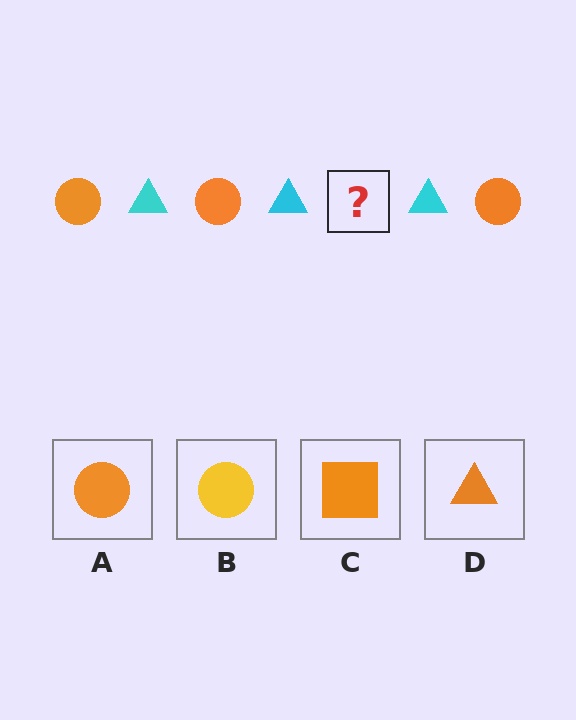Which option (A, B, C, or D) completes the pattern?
A.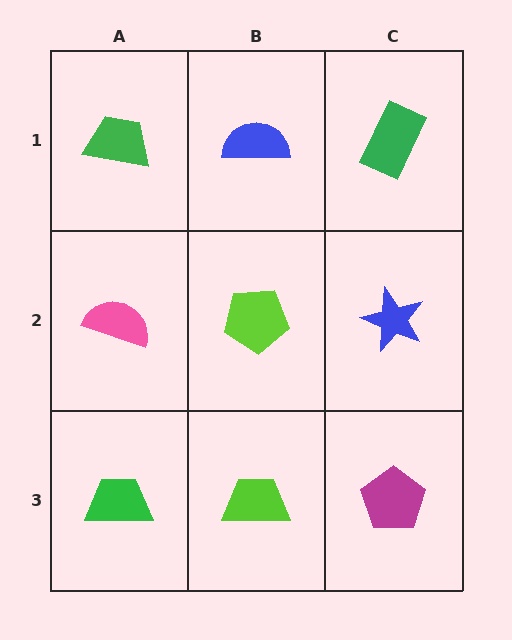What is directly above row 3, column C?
A blue star.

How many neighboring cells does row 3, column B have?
3.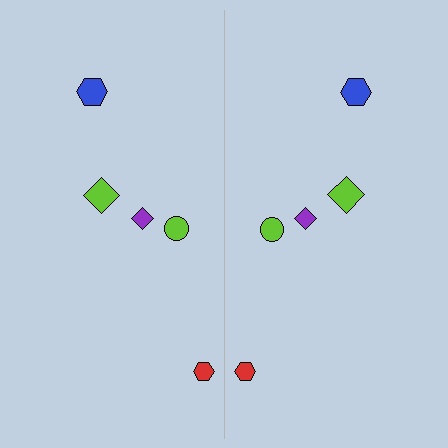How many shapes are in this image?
There are 10 shapes in this image.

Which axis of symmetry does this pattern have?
The pattern has a vertical axis of symmetry running through the center of the image.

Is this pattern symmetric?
Yes, this pattern has bilateral (reflection) symmetry.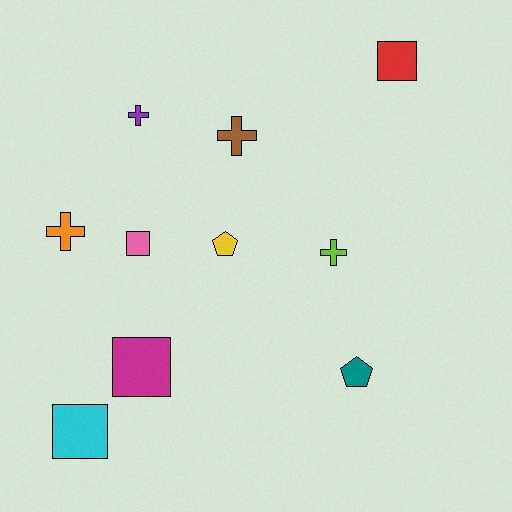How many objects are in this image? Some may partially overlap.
There are 10 objects.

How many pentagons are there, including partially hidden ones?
There are 2 pentagons.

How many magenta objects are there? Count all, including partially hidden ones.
There is 1 magenta object.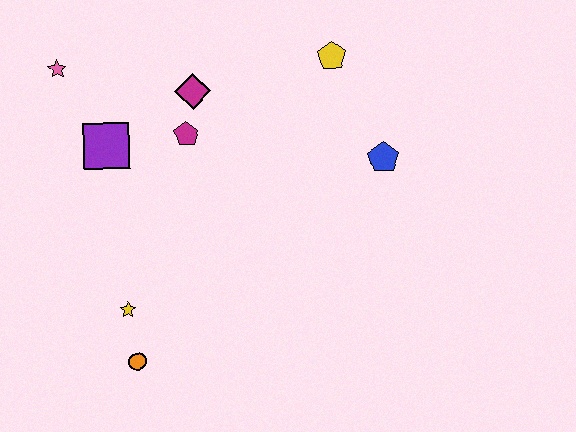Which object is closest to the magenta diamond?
The magenta pentagon is closest to the magenta diamond.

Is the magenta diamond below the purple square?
No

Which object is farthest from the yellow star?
The yellow pentagon is farthest from the yellow star.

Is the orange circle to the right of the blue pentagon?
No